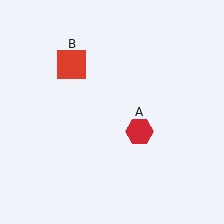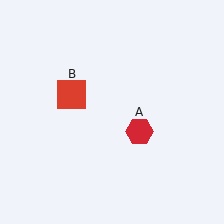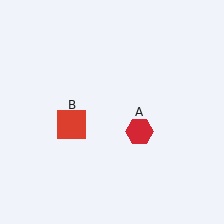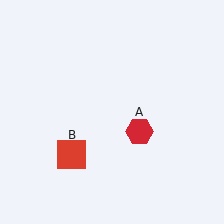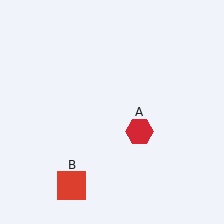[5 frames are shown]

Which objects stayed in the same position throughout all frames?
Red hexagon (object A) remained stationary.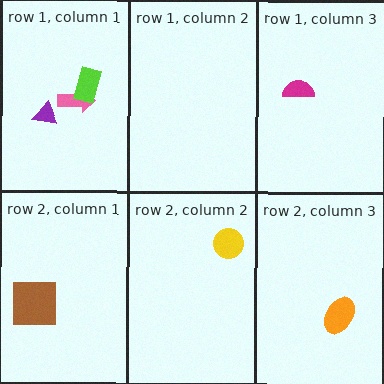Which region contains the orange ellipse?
The row 2, column 3 region.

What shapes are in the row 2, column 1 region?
The brown square.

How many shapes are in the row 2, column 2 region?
1.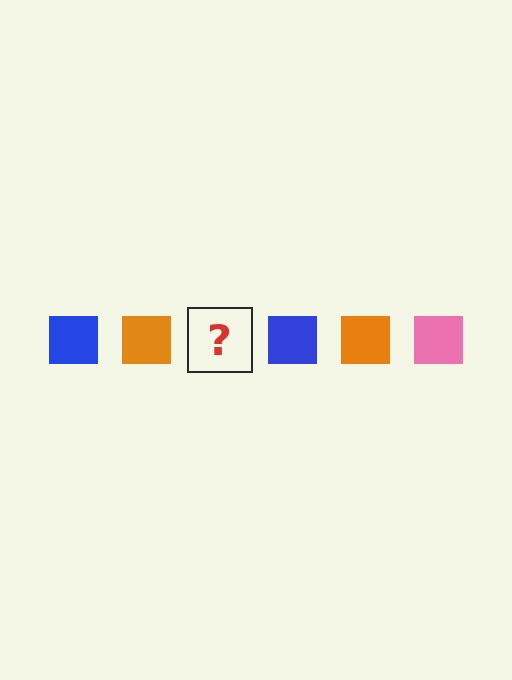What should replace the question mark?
The question mark should be replaced with a pink square.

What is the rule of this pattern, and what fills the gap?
The rule is that the pattern cycles through blue, orange, pink squares. The gap should be filled with a pink square.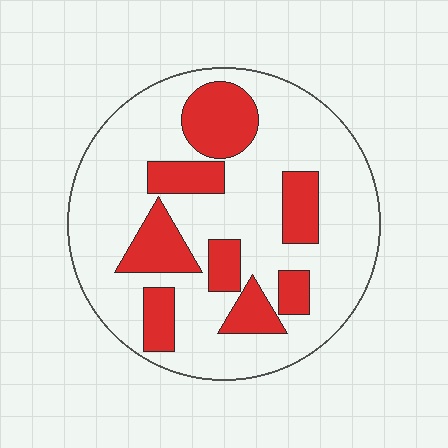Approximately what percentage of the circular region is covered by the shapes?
Approximately 25%.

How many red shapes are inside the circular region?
8.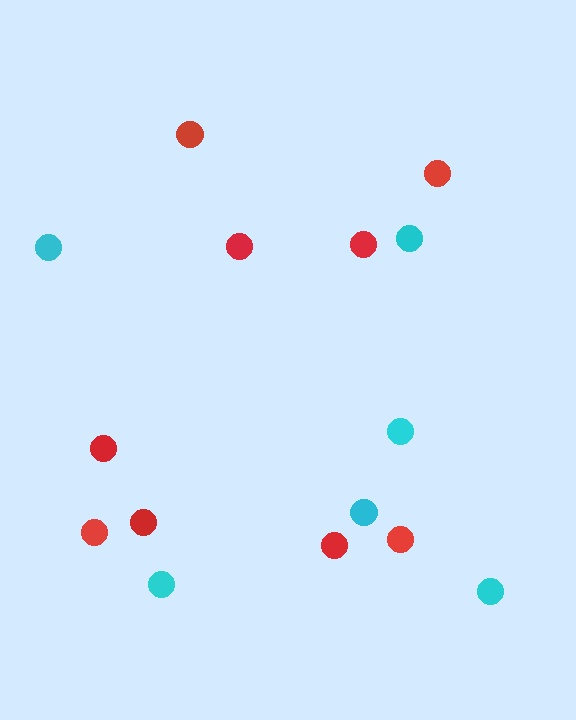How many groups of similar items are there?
There are 2 groups: one group of red circles (9) and one group of cyan circles (6).